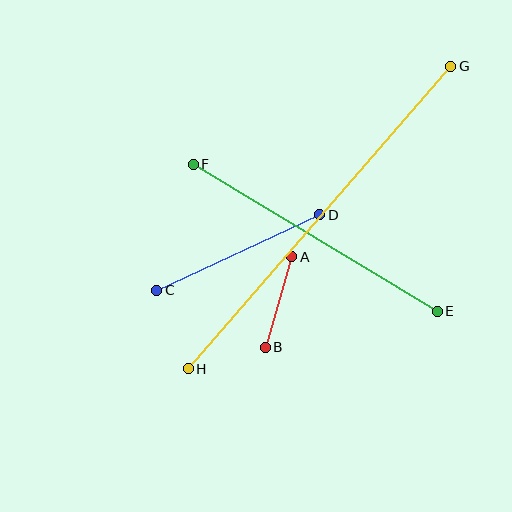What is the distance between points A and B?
The distance is approximately 94 pixels.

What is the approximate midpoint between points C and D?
The midpoint is at approximately (238, 253) pixels.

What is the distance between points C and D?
The distance is approximately 180 pixels.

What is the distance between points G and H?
The distance is approximately 401 pixels.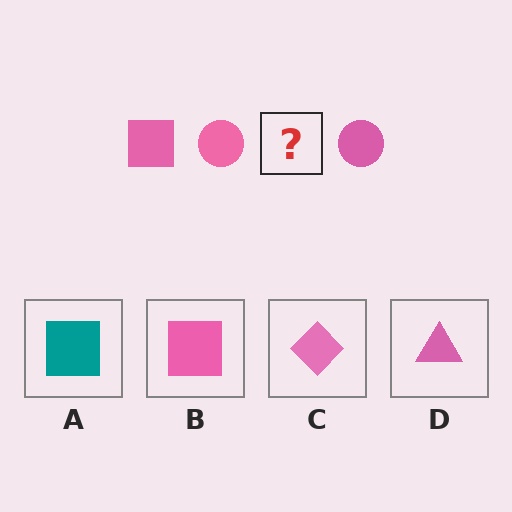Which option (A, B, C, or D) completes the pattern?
B.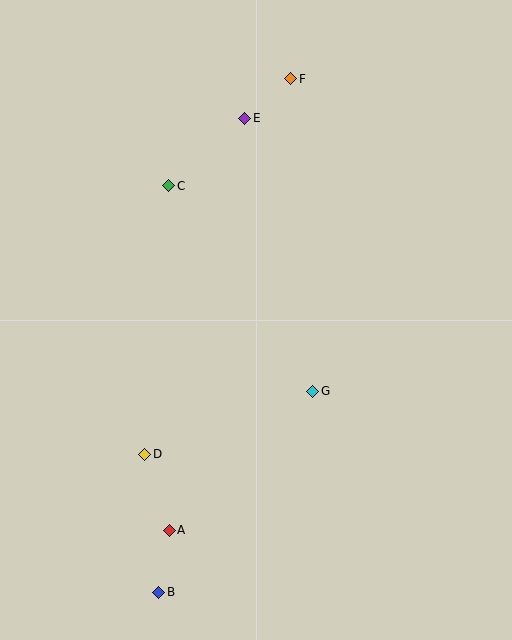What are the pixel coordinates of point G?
Point G is at (313, 391).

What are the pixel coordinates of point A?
Point A is at (169, 530).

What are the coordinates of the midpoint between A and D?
The midpoint between A and D is at (157, 492).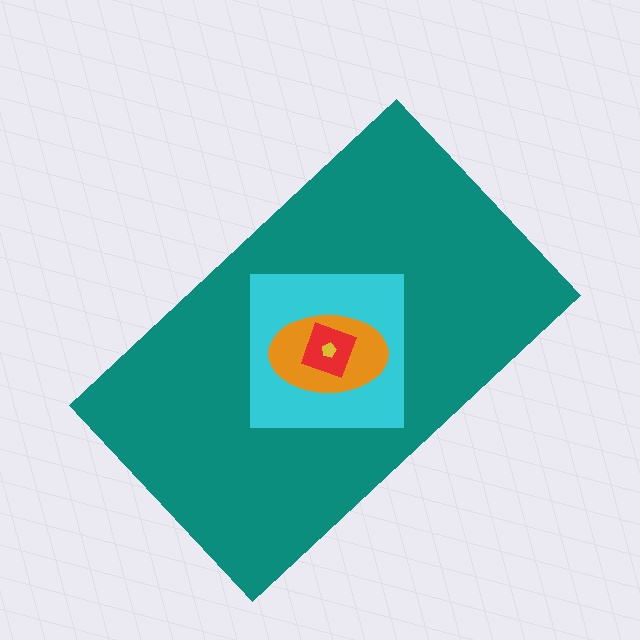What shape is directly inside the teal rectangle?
The cyan square.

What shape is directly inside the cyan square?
The orange ellipse.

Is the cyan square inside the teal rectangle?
Yes.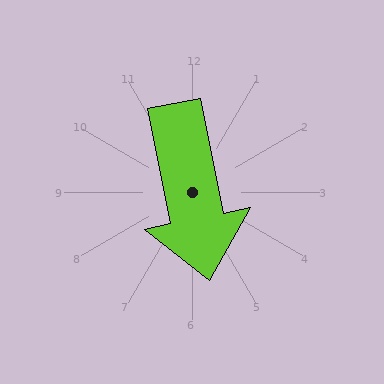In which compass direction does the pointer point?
South.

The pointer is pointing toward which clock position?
Roughly 6 o'clock.